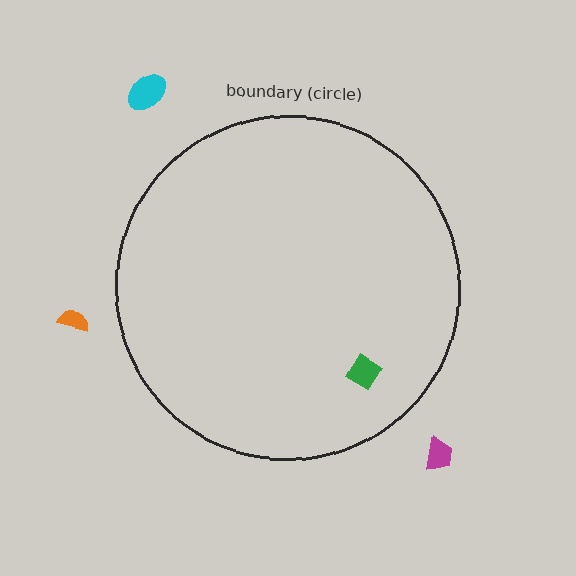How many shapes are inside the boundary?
1 inside, 3 outside.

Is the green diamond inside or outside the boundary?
Inside.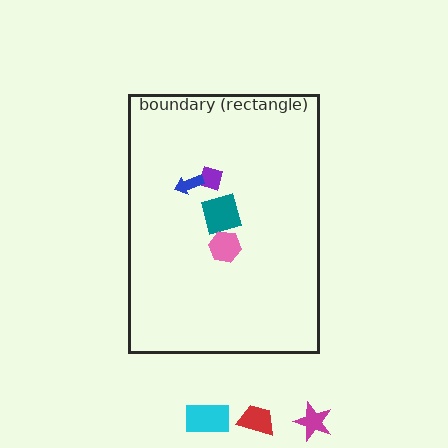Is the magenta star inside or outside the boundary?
Outside.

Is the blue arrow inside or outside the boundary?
Inside.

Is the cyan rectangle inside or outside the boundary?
Outside.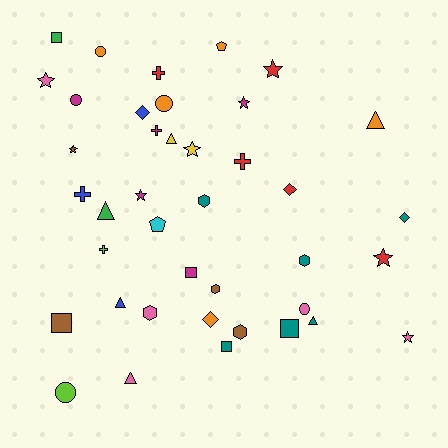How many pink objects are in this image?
There are 5 pink objects.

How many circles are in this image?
There are 5 circles.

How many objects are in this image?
There are 40 objects.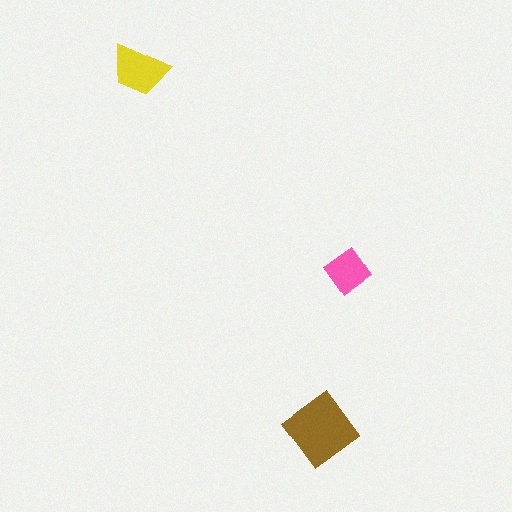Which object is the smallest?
The pink diamond.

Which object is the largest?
The brown diamond.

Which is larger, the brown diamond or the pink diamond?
The brown diamond.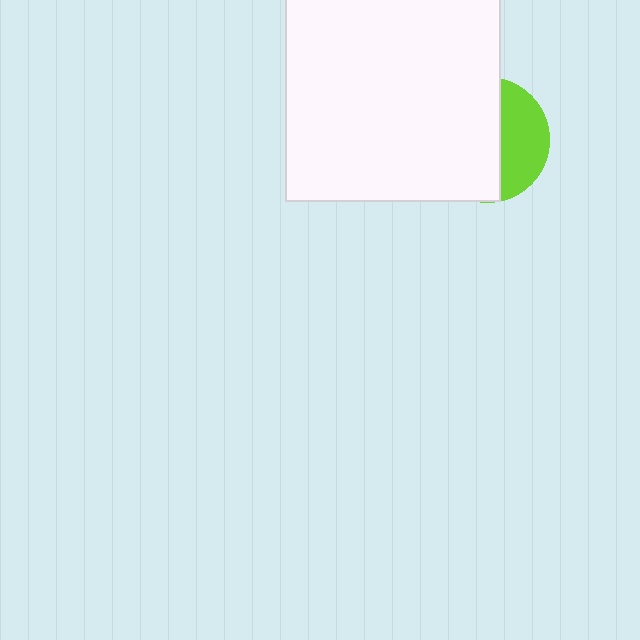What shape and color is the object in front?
The object in front is a white square.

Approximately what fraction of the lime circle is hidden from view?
Roughly 64% of the lime circle is hidden behind the white square.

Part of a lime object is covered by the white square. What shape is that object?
It is a circle.